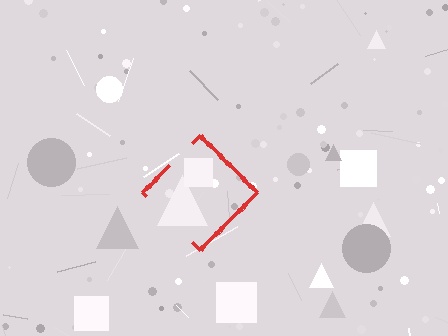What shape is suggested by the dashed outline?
The dashed outline suggests a diamond.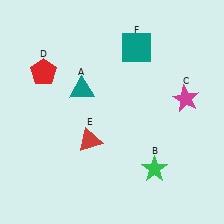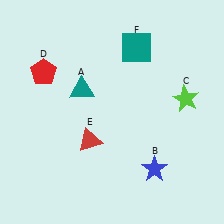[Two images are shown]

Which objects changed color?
B changed from green to blue. C changed from magenta to lime.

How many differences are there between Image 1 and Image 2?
There are 2 differences between the two images.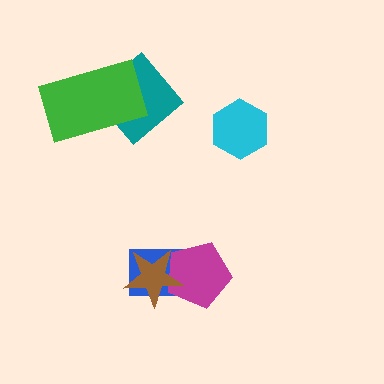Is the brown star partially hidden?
No, no other shape covers it.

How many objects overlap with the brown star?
2 objects overlap with the brown star.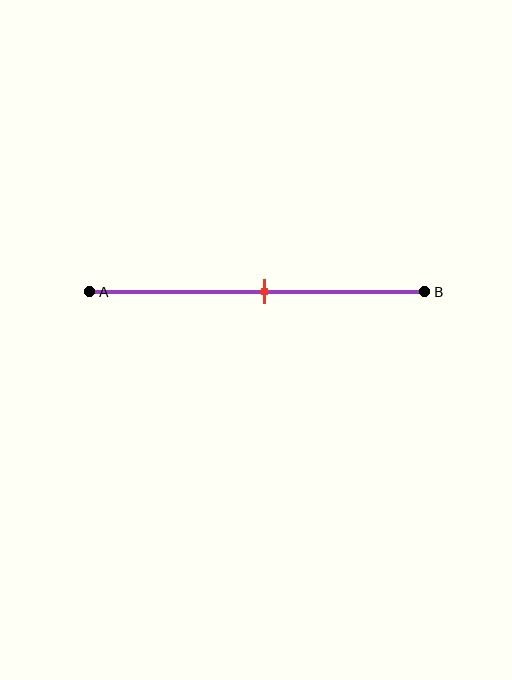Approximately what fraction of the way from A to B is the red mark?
The red mark is approximately 50% of the way from A to B.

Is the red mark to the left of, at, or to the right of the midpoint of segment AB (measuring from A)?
The red mark is approximately at the midpoint of segment AB.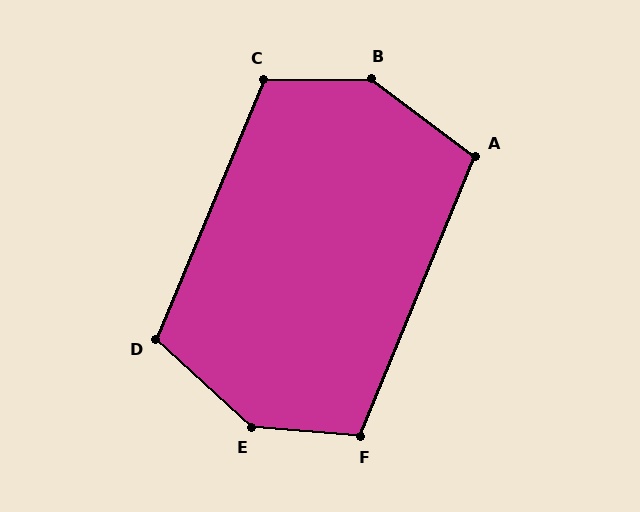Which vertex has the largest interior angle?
B, at approximately 142 degrees.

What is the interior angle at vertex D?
Approximately 110 degrees (obtuse).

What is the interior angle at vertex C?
Approximately 113 degrees (obtuse).